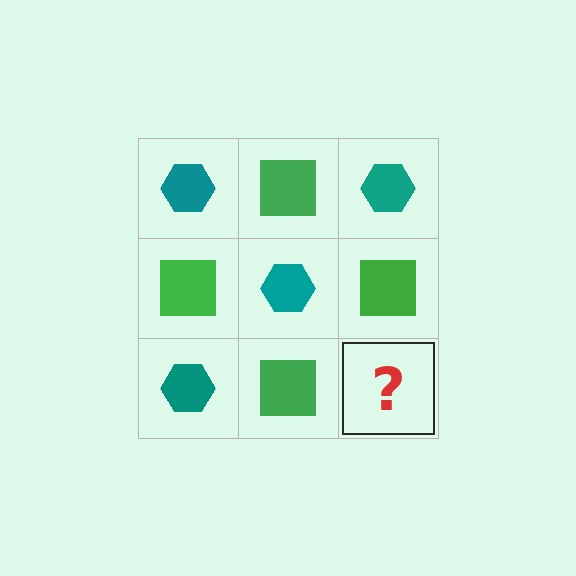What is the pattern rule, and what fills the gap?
The rule is that it alternates teal hexagon and green square in a checkerboard pattern. The gap should be filled with a teal hexagon.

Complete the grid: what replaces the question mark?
The question mark should be replaced with a teal hexagon.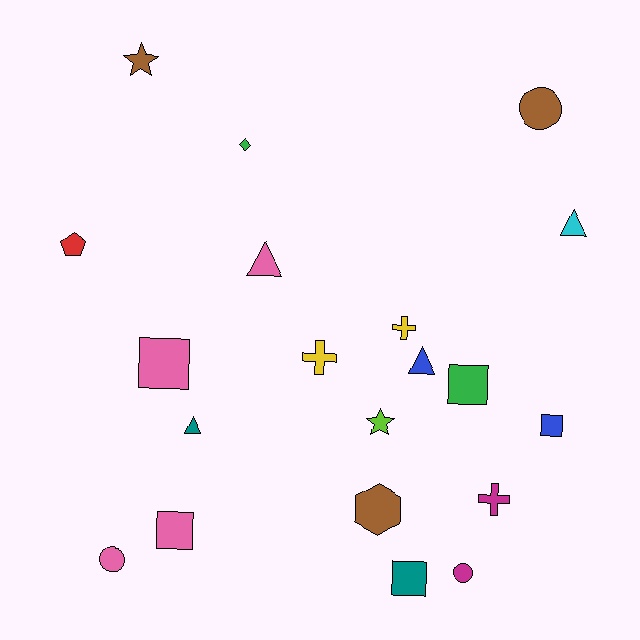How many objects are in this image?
There are 20 objects.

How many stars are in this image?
There are 2 stars.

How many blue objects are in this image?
There are 2 blue objects.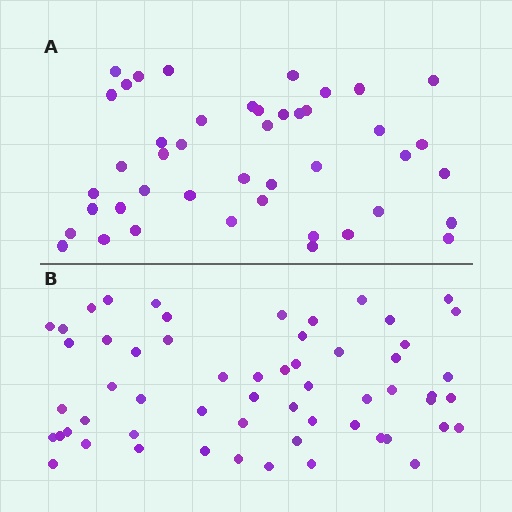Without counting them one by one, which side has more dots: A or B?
Region B (the bottom region) has more dots.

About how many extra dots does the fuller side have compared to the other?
Region B has approximately 15 more dots than region A.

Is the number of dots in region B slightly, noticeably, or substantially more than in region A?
Region B has noticeably more, but not dramatically so. The ratio is roughly 1.3 to 1.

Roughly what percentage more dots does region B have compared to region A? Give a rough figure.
About 30% more.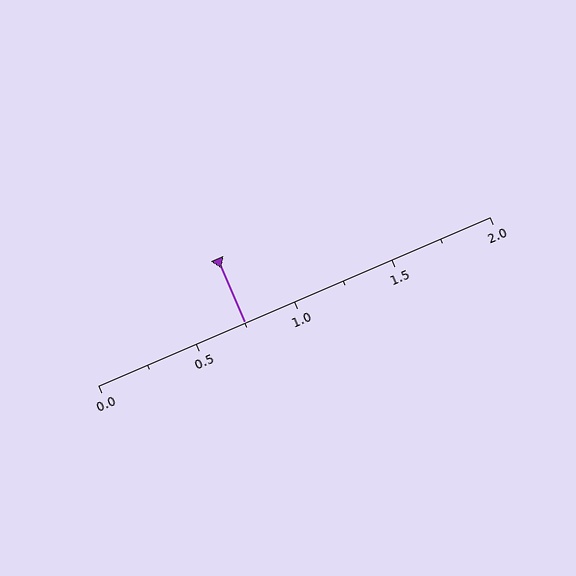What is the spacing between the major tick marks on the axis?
The major ticks are spaced 0.5 apart.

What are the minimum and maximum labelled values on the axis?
The axis runs from 0.0 to 2.0.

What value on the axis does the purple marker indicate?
The marker indicates approximately 0.75.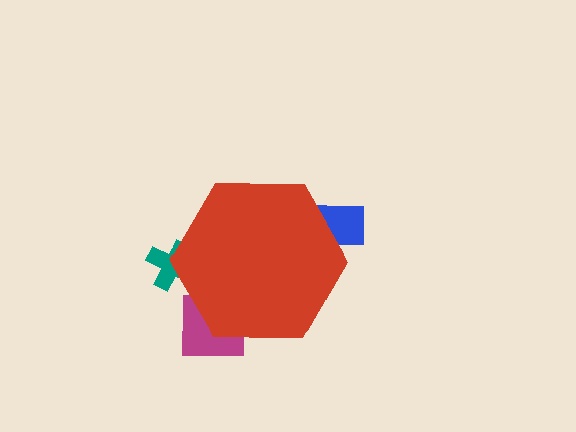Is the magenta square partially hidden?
Yes, the magenta square is partially hidden behind the red hexagon.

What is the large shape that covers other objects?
A red hexagon.